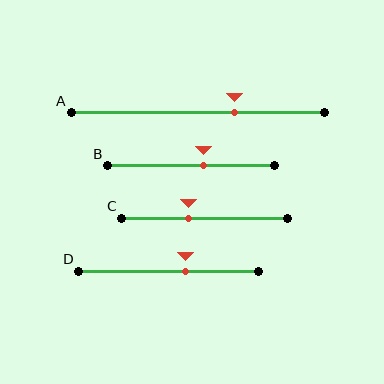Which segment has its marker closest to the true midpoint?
Segment B has its marker closest to the true midpoint.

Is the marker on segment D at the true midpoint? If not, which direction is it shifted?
No, the marker on segment D is shifted to the right by about 9% of the segment length.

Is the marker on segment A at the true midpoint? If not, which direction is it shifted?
No, the marker on segment A is shifted to the right by about 15% of the segment length.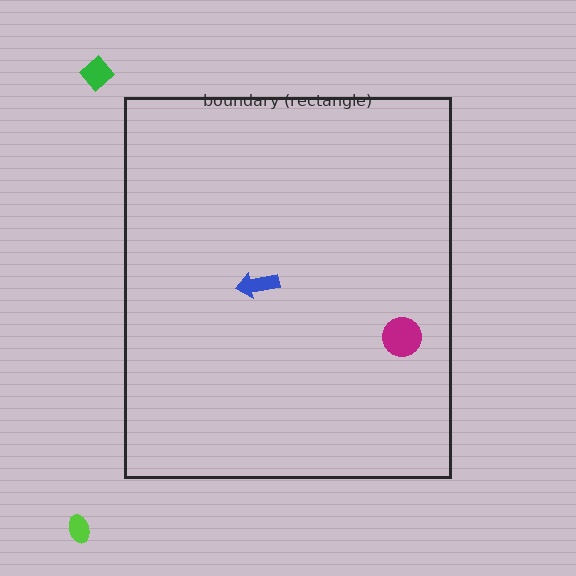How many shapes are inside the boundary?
2 inside, 2 outside.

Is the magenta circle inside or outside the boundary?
Inside.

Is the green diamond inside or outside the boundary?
Outside.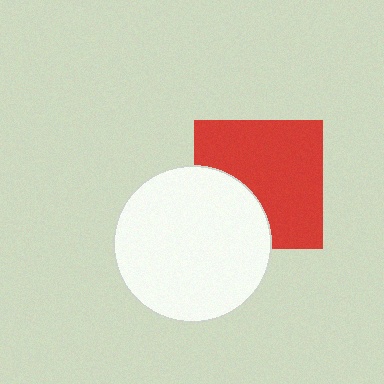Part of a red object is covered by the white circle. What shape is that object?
It is a square.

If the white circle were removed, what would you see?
You would see the complete red square.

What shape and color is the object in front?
The object in front is a white circle.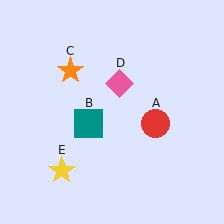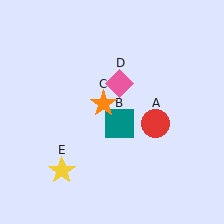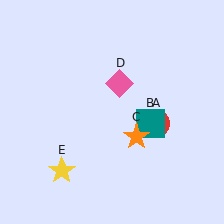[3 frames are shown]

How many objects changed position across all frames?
2 objects changed position: teal square (object B), orange star (object C).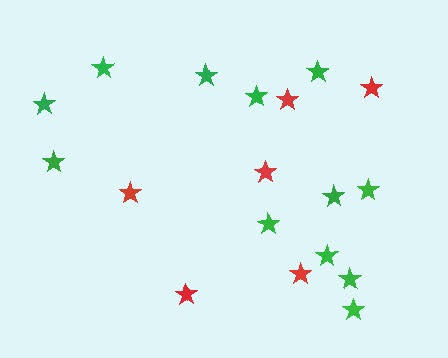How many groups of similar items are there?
There are 2 groups: one group of red stars (6) and one group of green stars (12).